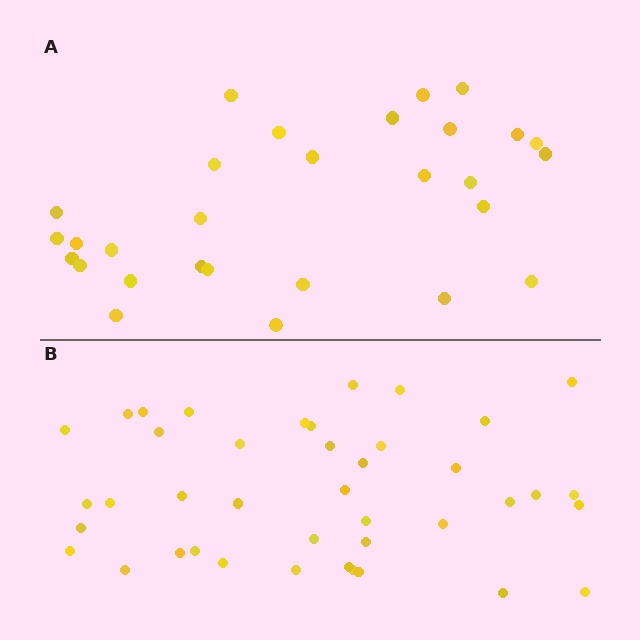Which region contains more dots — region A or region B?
Region B (the bottom region) has more dots.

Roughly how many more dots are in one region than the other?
Region B has roughly 12 or so more dots than region A.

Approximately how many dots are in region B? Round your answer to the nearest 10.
About 40 dots. (The exact count is 41, which rounds to 40.)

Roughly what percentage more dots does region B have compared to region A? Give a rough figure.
About 40% more.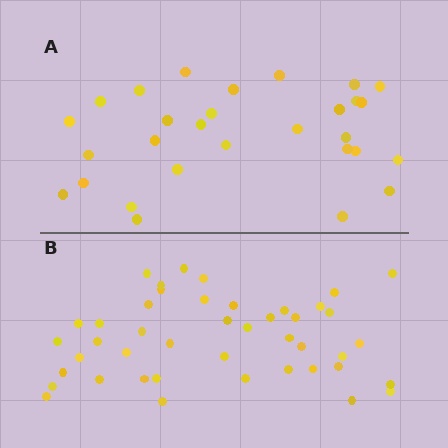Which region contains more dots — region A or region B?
Region B (the bottom region) has more dots.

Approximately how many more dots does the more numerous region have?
Region B has approximately 15 more dots than region A.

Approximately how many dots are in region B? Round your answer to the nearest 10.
About 40 dots. (The exact count is 44, which rounds to 40.)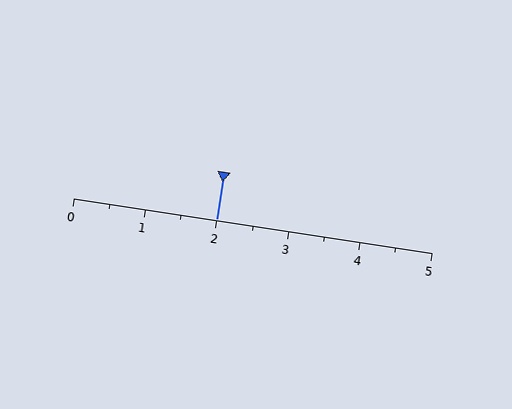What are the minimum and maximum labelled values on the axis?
The axis runs from 0 to 5.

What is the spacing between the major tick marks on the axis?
The major ticks are spaced 1 apart.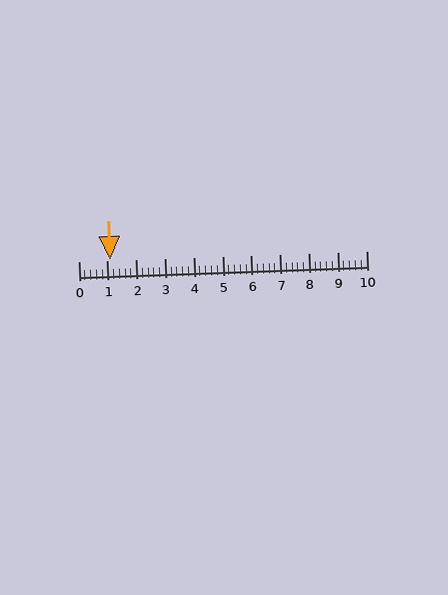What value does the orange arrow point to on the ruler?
The orange arrow points to approximately 1.1.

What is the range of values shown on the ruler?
The ruler shows values from 0 to 10.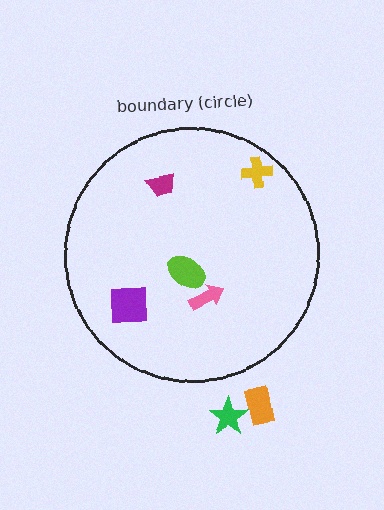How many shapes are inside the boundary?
5 inside, 2 outside.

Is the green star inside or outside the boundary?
Outside.